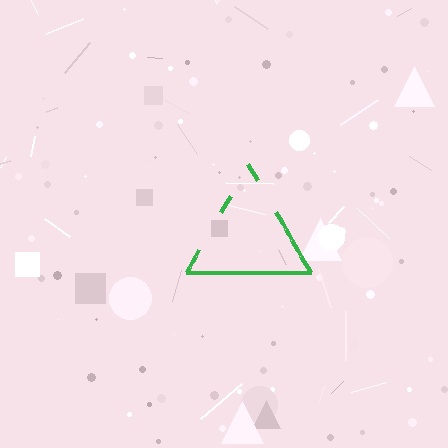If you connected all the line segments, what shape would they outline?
They would outline a triangle.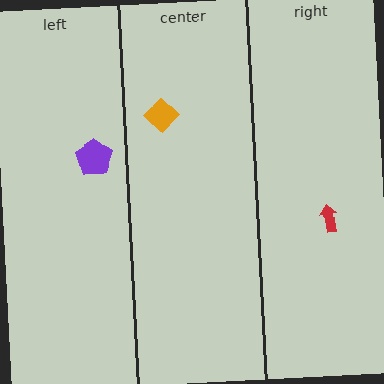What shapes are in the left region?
The purple pentagon.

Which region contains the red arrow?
The right region.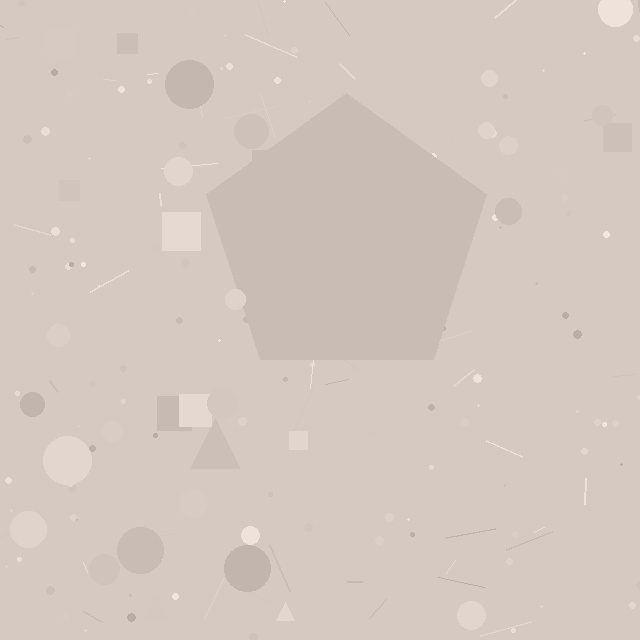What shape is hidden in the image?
A pentagon is hidden in the image.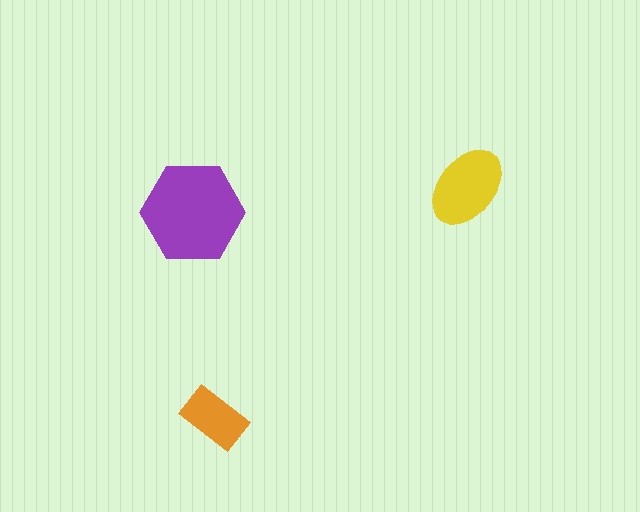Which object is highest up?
The yellow ellipse is topmost.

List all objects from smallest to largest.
The orange rectangle, the yellow ellipse, the purple hexagon.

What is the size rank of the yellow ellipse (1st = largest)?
2nd.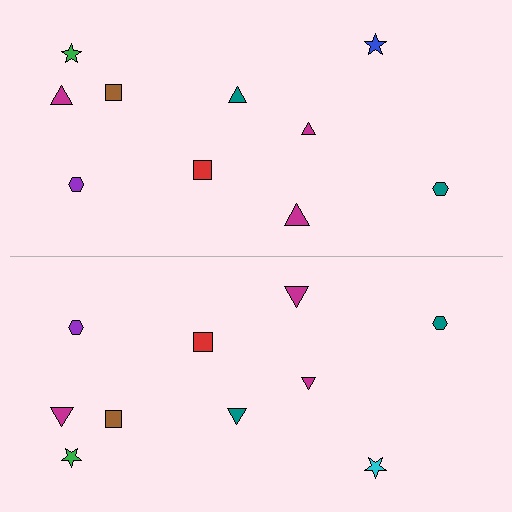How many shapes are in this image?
There are 20 shapes in this image.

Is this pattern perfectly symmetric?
No, the pattern is not perfectly symmetric. The cyan star on the bottom side breaks the symmetry — its mirror counterpart is blue.